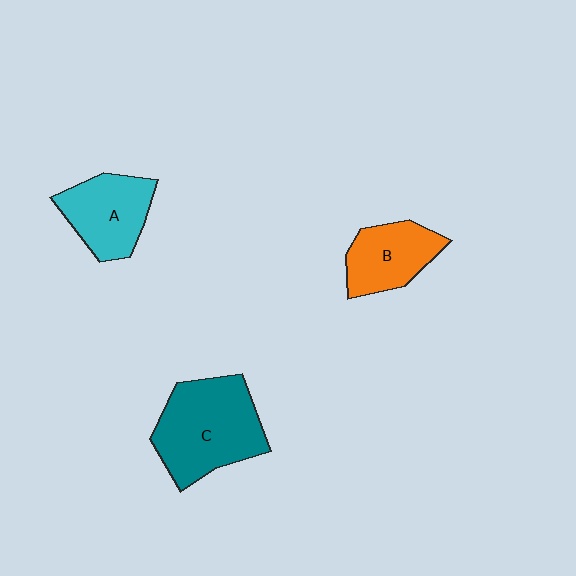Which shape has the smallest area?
Shape B (orange).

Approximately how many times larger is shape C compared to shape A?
Approximately 1.5 times.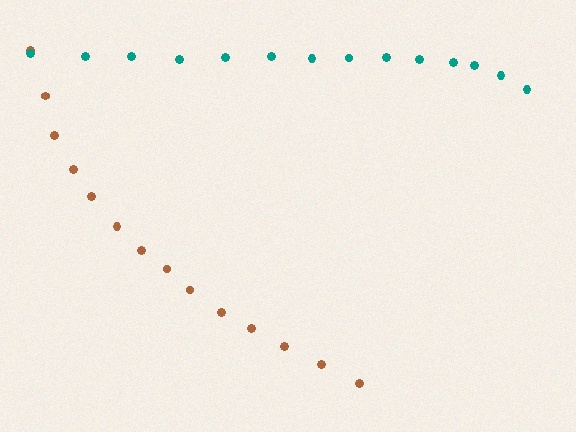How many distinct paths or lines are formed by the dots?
There are 2 distinct paths.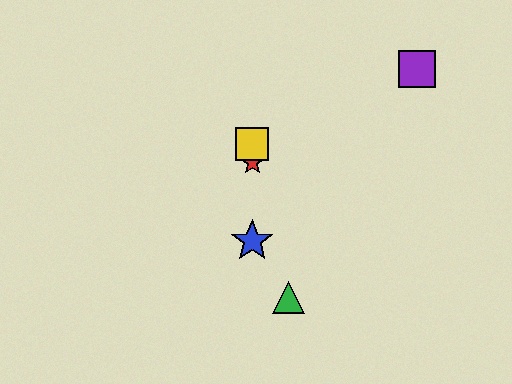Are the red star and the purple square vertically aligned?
No, the red star is at x≈252 and the purple square is at x≈417.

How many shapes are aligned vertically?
3 shapes (the red star, the blue star, the yellow square) are aligned vertically.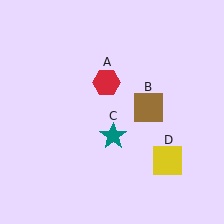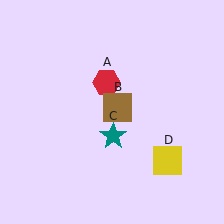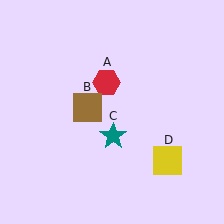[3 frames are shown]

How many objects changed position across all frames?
1 object changed position: brown square (object B).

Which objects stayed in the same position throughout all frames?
Red hexagon (object A) and teal star (object C) and yellow square (object D) remained stationary.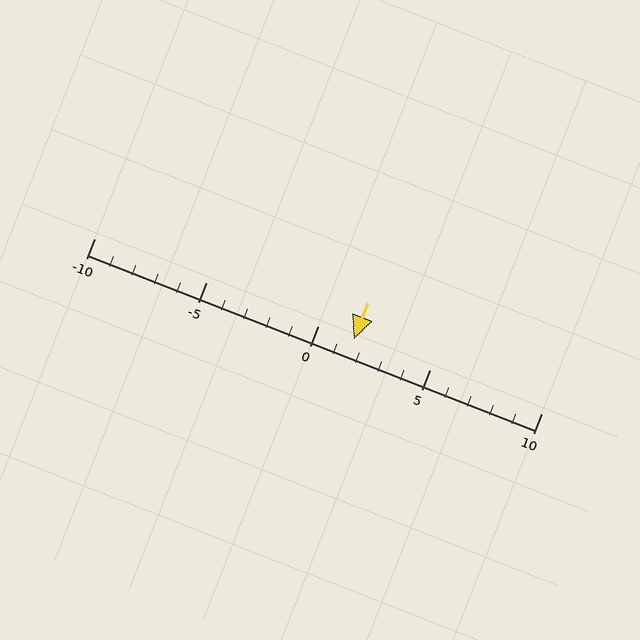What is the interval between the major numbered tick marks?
The major tick marks are spaced 5 units apart.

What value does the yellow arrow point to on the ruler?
The yellow arrow points to approximately 2.